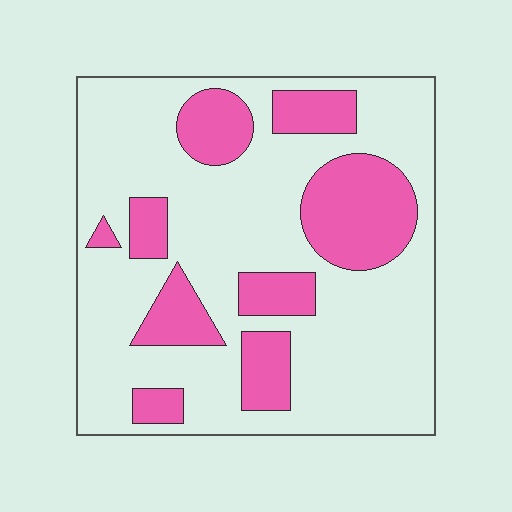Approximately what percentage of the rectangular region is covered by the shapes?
Approximately 30%.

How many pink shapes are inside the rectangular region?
9.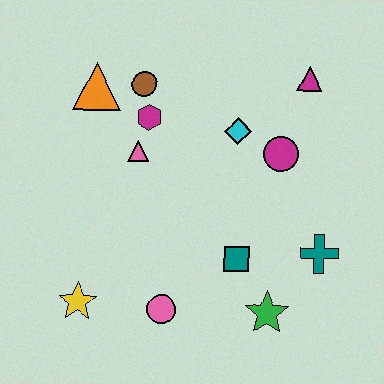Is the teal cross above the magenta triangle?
No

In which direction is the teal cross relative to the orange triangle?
The teal cross is to the right of the orange triangle.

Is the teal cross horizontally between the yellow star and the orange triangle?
No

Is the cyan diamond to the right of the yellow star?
Yes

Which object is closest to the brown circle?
The magenta hexagon is closest to the brown circle.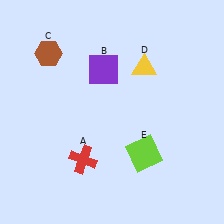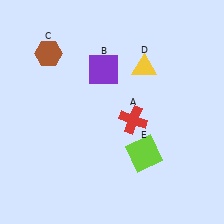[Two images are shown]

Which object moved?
The red cross (A) moved right.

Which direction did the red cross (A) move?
The red cross (A) moved right.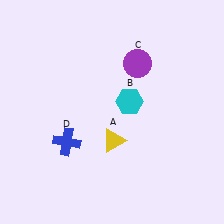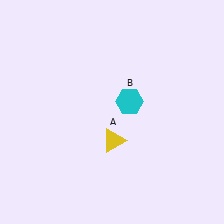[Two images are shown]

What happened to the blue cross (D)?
The blue cross (D) was removed in Image 2. It was in the bottom-left area of Image 1.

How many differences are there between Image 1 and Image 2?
There are 2 differences between the two images.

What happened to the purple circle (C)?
The purple circle (C) was removed in Image 2. It was in the top-right area of Image 1.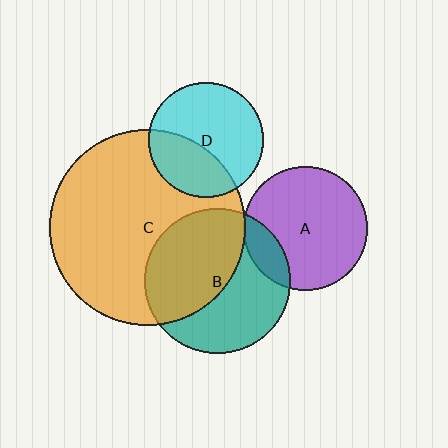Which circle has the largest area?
Circle C (orange).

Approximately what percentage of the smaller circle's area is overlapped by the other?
Approximately 5%.